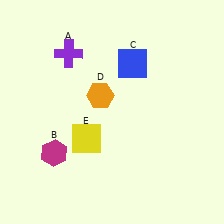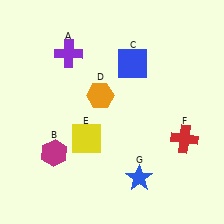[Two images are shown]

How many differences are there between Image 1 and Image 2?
There are 2 differences between the two images.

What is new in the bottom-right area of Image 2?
A blue star (G) was added in the bottom-right area of Image 2.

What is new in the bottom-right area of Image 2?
A red cross (F) was added in the bottom-right area of Image 2.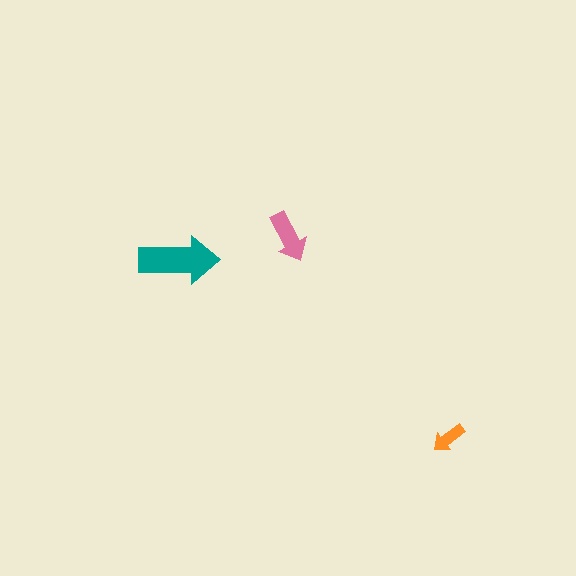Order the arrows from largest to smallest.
the teal one, the pink one, the orange one.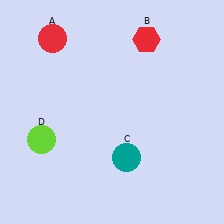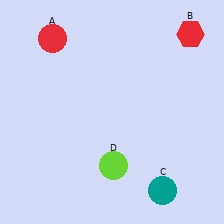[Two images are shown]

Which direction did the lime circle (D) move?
The lime circle (D) moved right.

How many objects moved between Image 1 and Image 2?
3 objects moved between the two images.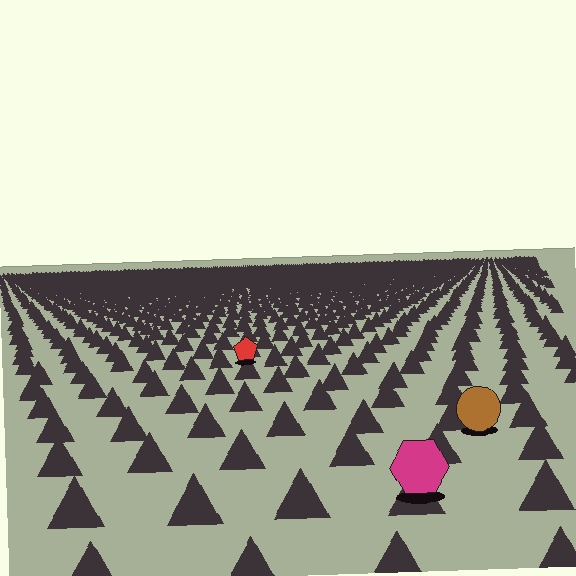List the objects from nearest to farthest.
From nearest to farthest: the magenta hexagon, the brown circle, the red pentagon.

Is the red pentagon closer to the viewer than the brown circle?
No. The brown circle is closer — you can tell from the texture gradient: the ground texture is coarser near it.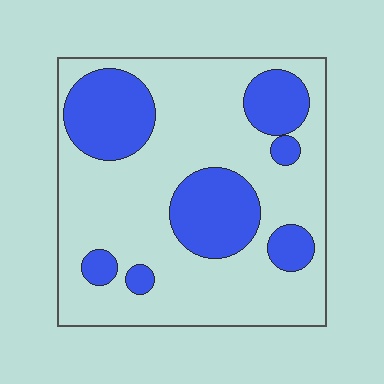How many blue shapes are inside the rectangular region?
7.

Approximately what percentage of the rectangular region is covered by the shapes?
Approximately 30%.